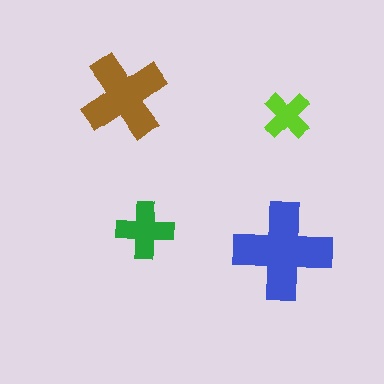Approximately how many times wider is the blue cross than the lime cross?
About 2 times wider.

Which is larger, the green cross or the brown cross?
The brown one.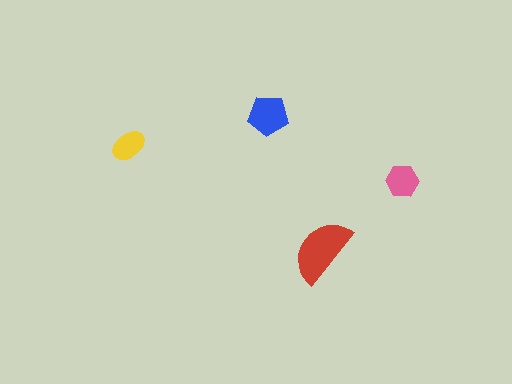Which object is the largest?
The red semicircle.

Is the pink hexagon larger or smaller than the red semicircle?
Smaller.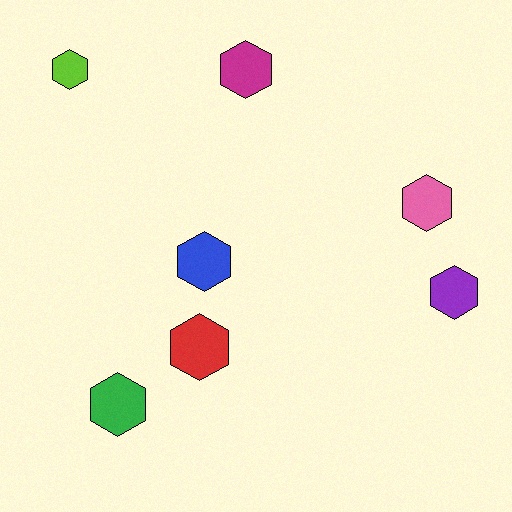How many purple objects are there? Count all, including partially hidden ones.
There is 1 purple object.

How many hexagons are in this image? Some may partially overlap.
There are 7 hexagons.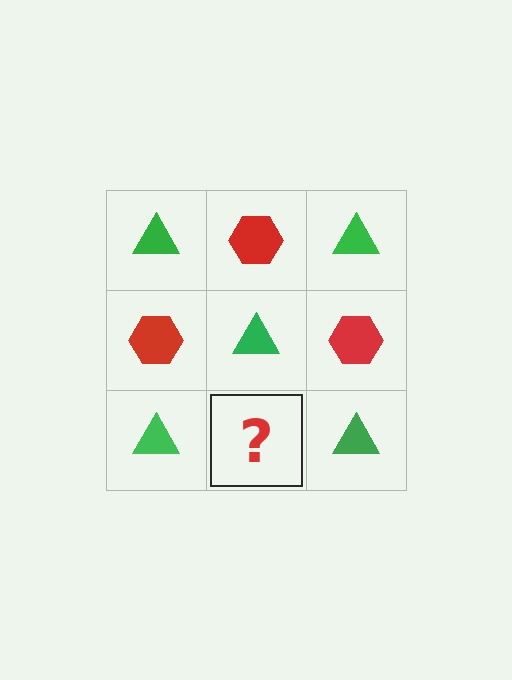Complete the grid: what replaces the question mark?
The question mark should be replaced with a red hexagon.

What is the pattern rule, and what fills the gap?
The rule is that it alternates green triangle and red hexagon in a checkerboard pattern. The gap should be filled with a red hexagon.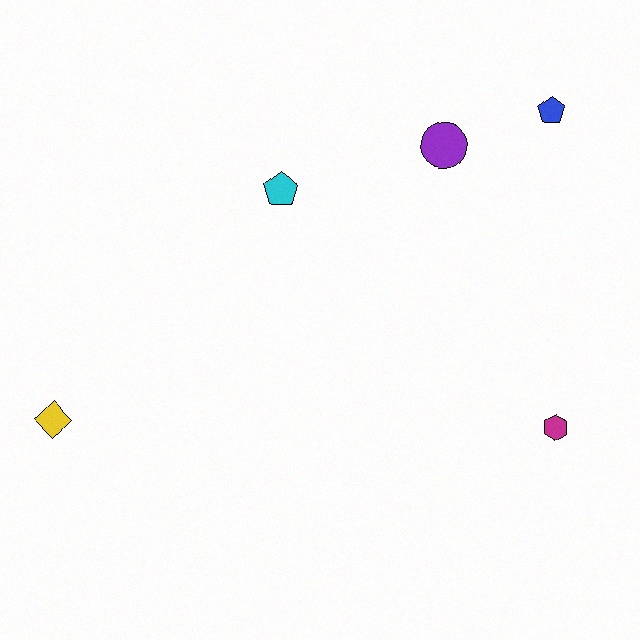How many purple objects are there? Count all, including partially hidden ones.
There is 1 purple object.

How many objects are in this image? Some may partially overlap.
There are 5 objects.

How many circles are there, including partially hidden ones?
There is 1 circle.